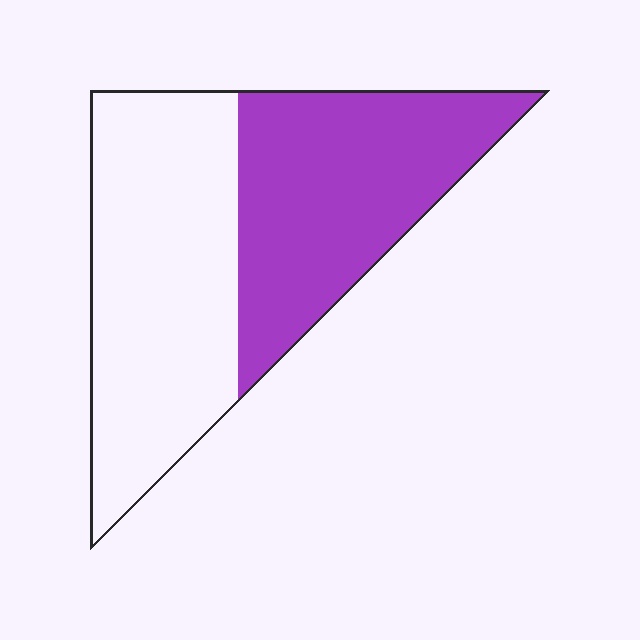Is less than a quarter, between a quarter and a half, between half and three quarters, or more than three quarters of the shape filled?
Between a quarter and a half.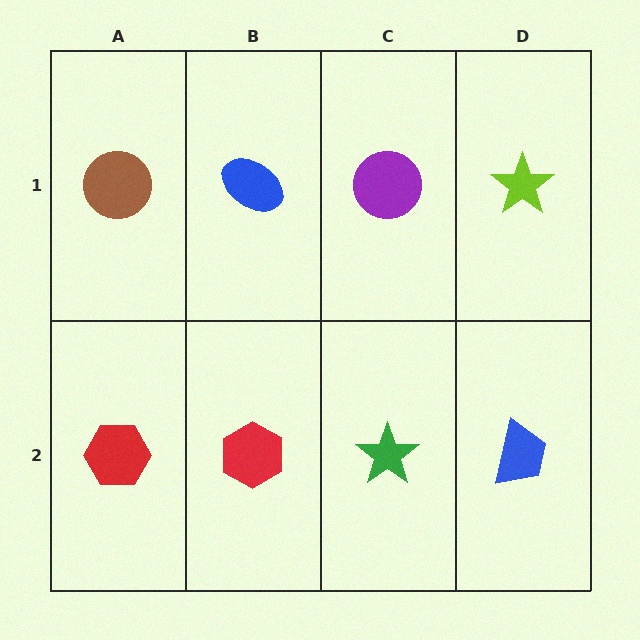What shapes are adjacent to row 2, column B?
A blue ellipse (row 1, column B), a red hexagon (row 2, column A), a green star (row 2, column C).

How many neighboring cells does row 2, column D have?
2.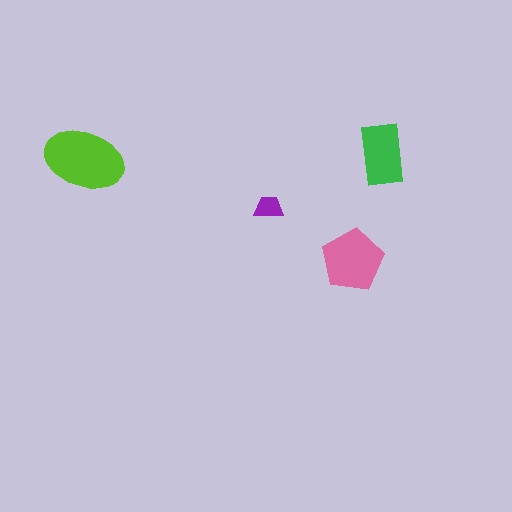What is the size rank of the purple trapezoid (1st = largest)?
4th.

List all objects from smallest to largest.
The purple trapezoid, the green rectangle, the pink pentagon, the lime ellipse.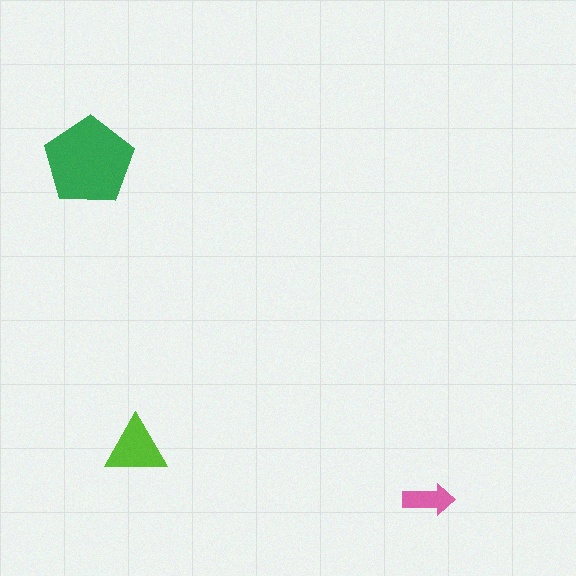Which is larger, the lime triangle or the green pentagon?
The green pentagon.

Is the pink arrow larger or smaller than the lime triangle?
Smaller.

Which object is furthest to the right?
The pink arrow is rightmost.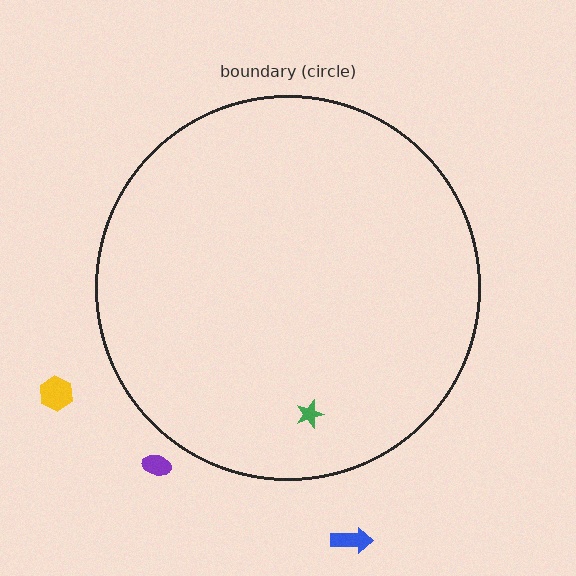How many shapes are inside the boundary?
1 inside, 3 outside.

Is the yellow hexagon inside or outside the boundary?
Outside.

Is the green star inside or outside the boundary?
Inside.